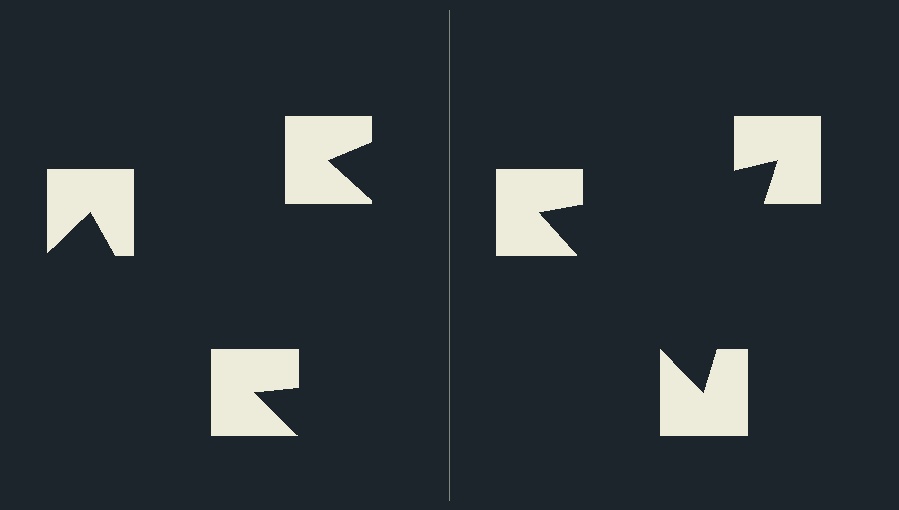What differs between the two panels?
The notched squares are positioned identically on both sides; only the wedge orientations differ. On the right they align to a triangle; on the left they are misaligned.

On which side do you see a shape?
An illusory triangle appears on the right side. On the left side the wedge cuts are rotated, so no coherent shape forms.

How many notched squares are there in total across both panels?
6 — 3 on each side.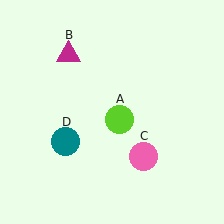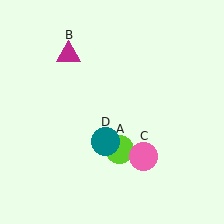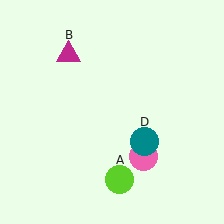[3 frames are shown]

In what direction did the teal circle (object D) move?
The teal circle (object D) moved right.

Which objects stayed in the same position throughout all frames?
Magenta triangle (object B) and pink circle (object C) remained stationary.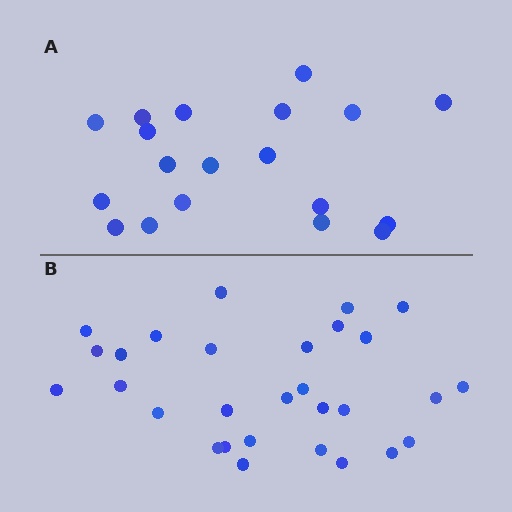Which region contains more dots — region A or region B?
Region B (the bottom region) has more dots.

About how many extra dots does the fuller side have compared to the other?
Region B has roughly 10 or so more dots than region A.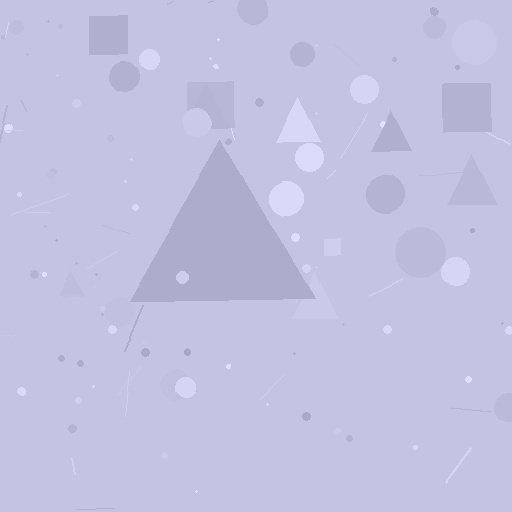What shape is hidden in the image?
A triangle is hidden in the image.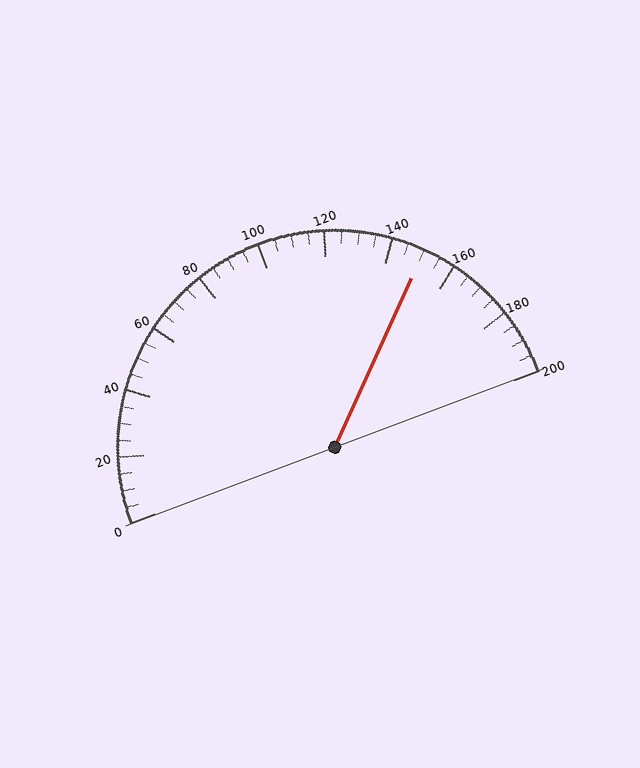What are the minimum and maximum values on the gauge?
The gauge ranges from 0 to 200.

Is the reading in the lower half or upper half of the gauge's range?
The reading is in the upper half of the range (0 to 200).